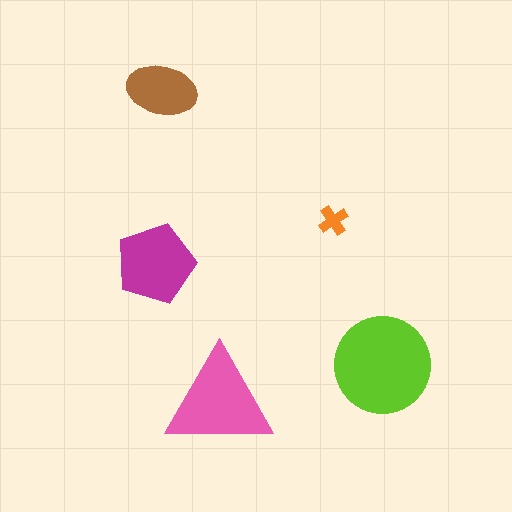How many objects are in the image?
There are 5 objects in the image.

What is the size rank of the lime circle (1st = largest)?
1st.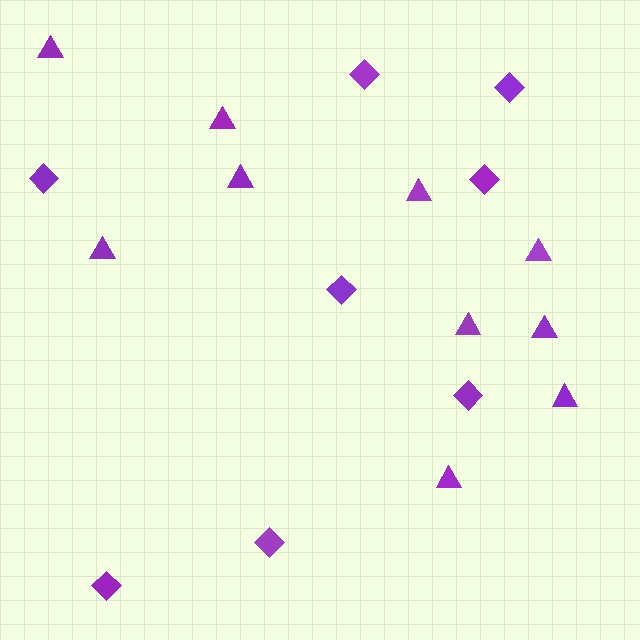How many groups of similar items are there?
There are 2 groups: one group of diamonds (8) and one group of triangles (10).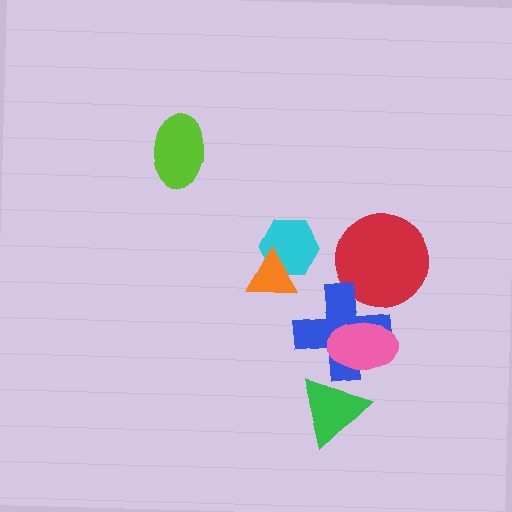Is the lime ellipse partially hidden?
No, no other shape covers it.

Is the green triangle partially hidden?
Yes, it is partially covered by another shape.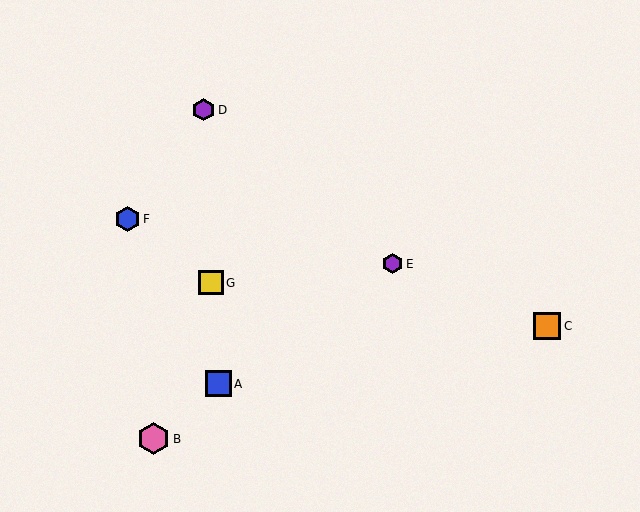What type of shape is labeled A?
Shape A is a blue square.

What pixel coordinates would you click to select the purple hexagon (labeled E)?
Click at (393, 264) to select the purple hexagon E.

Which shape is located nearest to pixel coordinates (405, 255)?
The purple hexagon (labeled E) at (393, 264) is nearest to that location.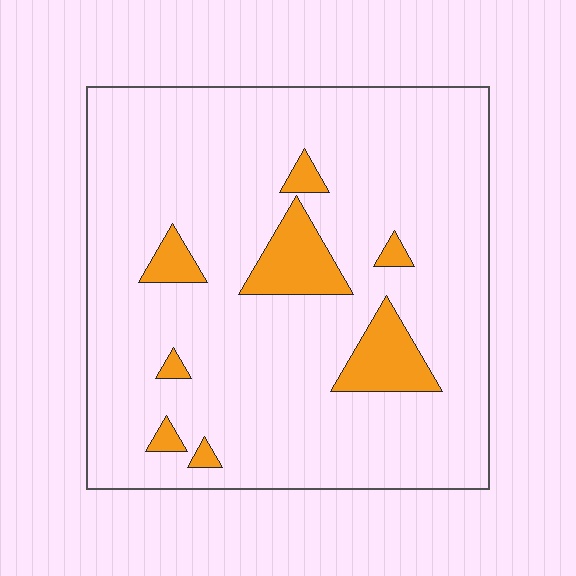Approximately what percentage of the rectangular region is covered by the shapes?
Approximately 10%.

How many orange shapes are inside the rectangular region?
8.